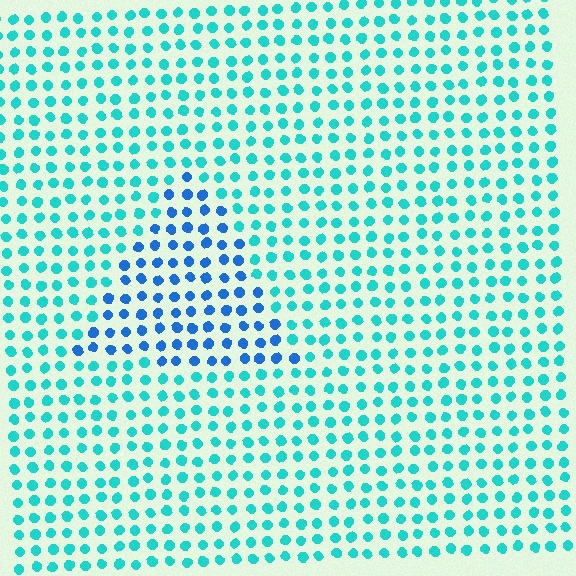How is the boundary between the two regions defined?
The boundary is defined purely by a slight shift in hue (about 37 degrees). Spacing, size, and orientation are identical on both sides.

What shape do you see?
I see a triangle.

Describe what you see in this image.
The image is filled with small cyan elements in a uniform arrangement. A triangle-shaped region is visible where the elements are tinted to a slightly different hue, forming a subtle color boundary.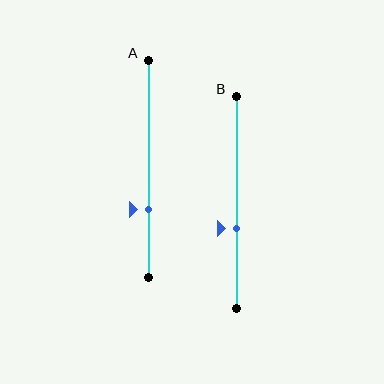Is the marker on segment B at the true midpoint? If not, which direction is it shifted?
No, the marker on segment B is shifted downward by about 12% of the segment length.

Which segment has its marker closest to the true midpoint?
Segment B has its marker closest to the true midpoint.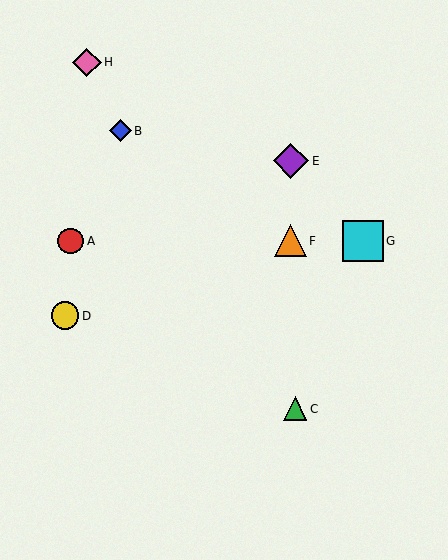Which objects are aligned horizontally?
Objects A, F, G are aligned horizontally.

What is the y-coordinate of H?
Object H is at y≈62.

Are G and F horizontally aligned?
Yes, both are at y≈241.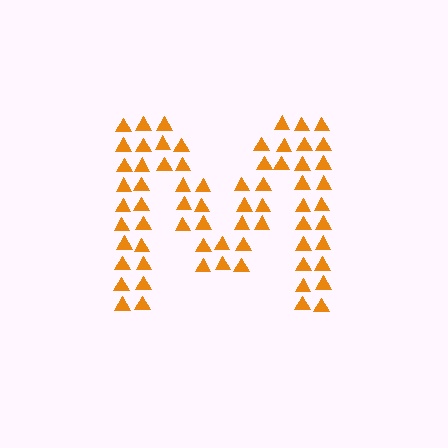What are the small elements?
The small elements are triangles.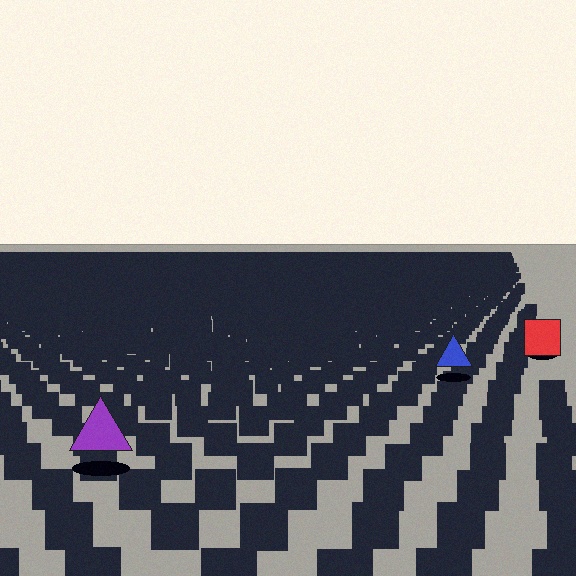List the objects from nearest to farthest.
From nearest to farthest: the purple triangle, the blue triangle, the red square.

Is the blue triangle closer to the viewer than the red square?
Yes. The blue triangle is closer — you can tell from the texture gradient: the ground texture is coarser near it.